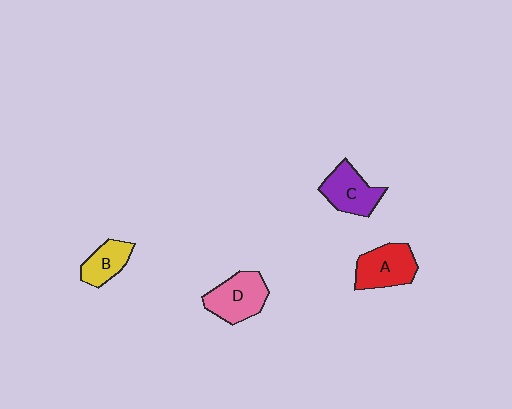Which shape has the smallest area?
Shape B (yellow).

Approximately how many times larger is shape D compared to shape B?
Approximately 1.5 times.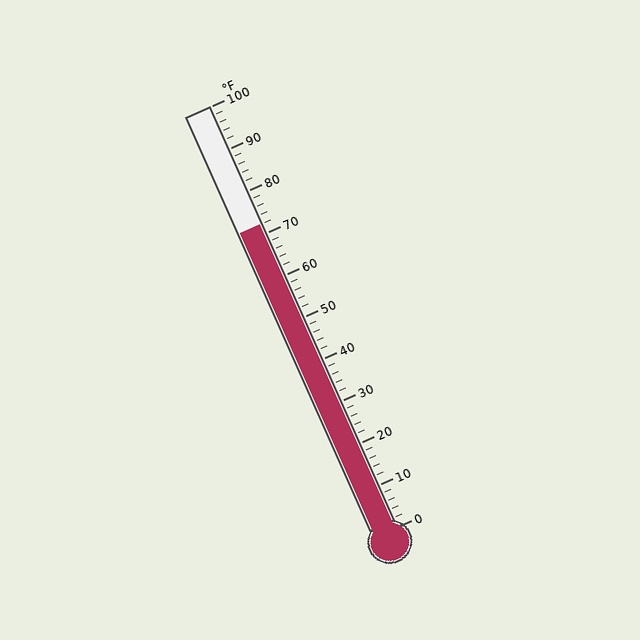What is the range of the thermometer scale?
The thermometer scale ranges from 0°F to 100°F.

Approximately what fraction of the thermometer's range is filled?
The thermometer is filled to approximately 70% of its range.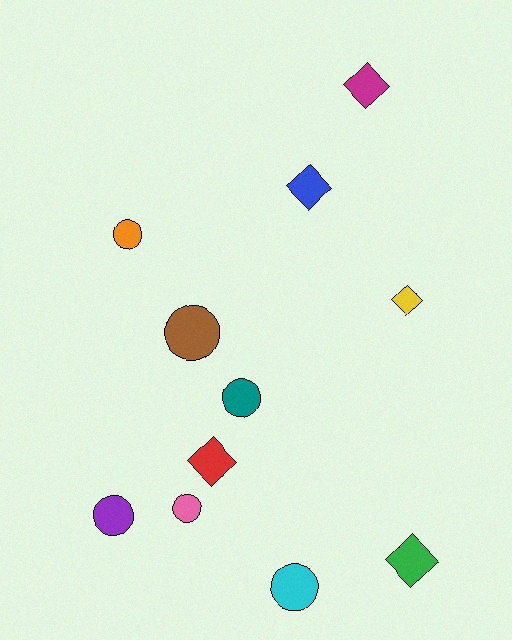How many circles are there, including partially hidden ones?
There are 6 circles.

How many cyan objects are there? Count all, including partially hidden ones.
There is 1 cyan object.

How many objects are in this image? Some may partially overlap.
There are 11 objects.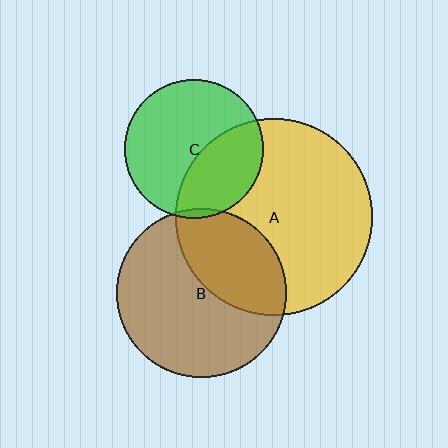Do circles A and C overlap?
Yes.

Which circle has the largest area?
Circle A (yellow).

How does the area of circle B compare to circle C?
Approximately 1.5 times.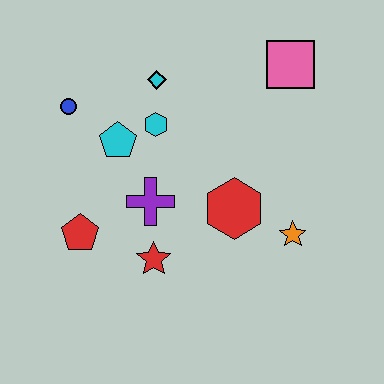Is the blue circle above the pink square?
No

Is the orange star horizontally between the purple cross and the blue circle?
No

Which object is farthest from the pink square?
The red pentagon is farthest from the pink square.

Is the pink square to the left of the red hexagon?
No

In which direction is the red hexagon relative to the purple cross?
The red hexagon is to the right of the purple cross.